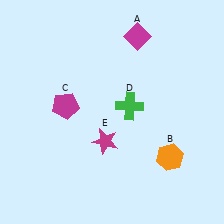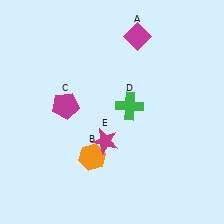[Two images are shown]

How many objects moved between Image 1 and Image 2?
1 object moved between the two images.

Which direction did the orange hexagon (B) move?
The orange hexagon (B) moved left.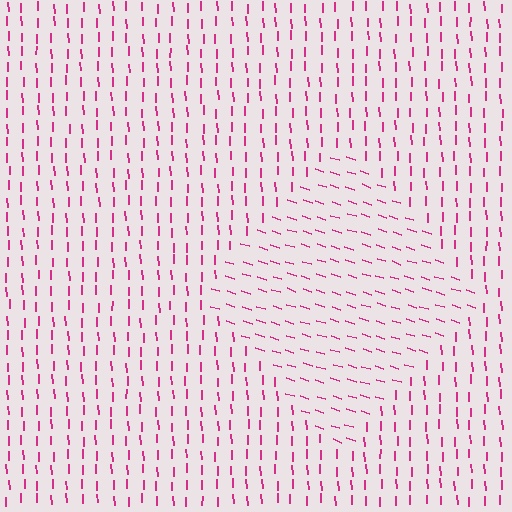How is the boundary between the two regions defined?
The boundary is defined purely by a change in line orientation (approximately 70 degrees difference). All lines are the same color and thickness.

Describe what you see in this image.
The image is filled with small magenta line segments. A diamond region in the image has lines oriented differently from the surrounding lines, creating a visible texture boundary.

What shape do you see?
I see a diamond.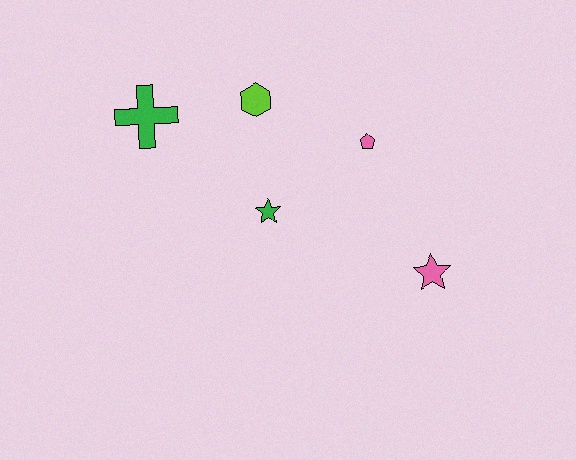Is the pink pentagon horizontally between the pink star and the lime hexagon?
Yes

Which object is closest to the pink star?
The pink pentagon is closest to the pink star.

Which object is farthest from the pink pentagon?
The green cross is farthest from the pink pentagon.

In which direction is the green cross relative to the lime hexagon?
The green cross is to the left of the lime hexagon.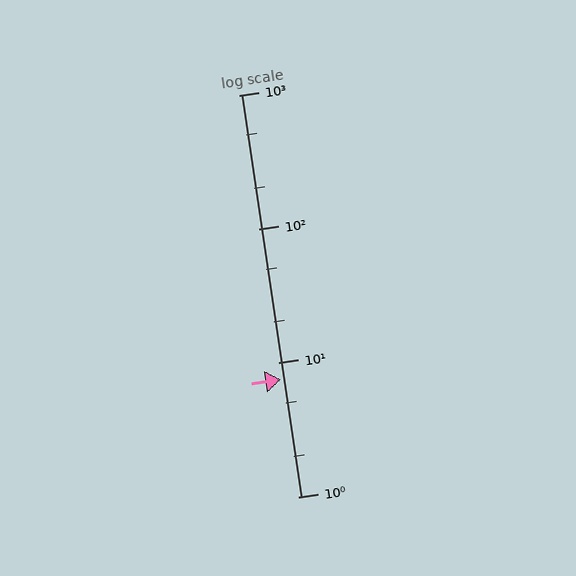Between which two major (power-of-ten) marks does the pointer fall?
The pointer is between 1 and 10.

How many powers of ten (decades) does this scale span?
The scale spans 3 decades, from 1 to 1000.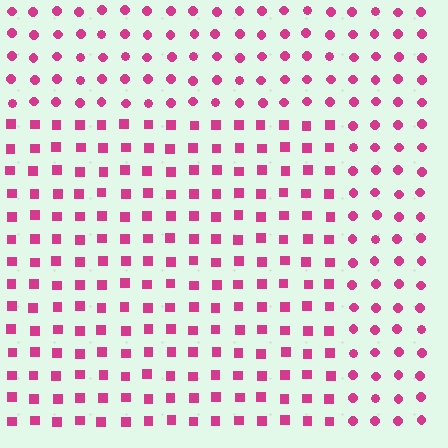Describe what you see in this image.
The image is filled with small magenta elements arranged in a uniform grid. A rectangle-shaped region contains squares, while the surrounding area contains circles. The boundary is defined purely by the change in element shape.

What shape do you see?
I see a rectangle.